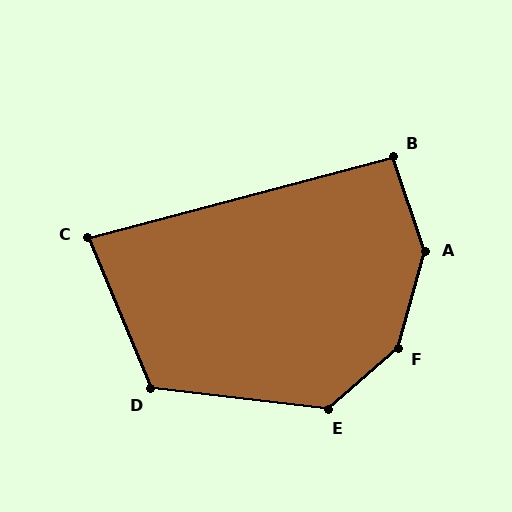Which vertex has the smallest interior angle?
C, at approximately 82 degrees.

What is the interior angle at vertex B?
Approximately 94 degrees (approximately right).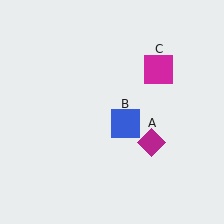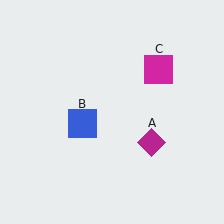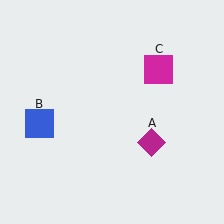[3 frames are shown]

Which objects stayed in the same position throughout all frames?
Magenta diamond (object A) and magenta square (object C) remained stationary.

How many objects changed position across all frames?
1 object changed position: blue square (object B).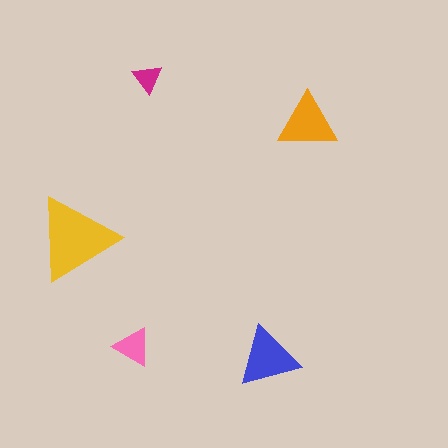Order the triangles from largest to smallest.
the yellow one, the blue one, the orange one, the pink one, the magenta one.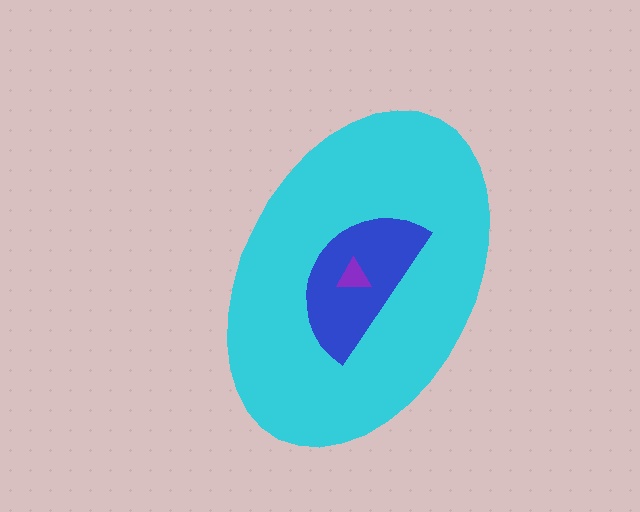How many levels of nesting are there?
3.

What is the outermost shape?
The cyan ellipse.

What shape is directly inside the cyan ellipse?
The blue semicircle.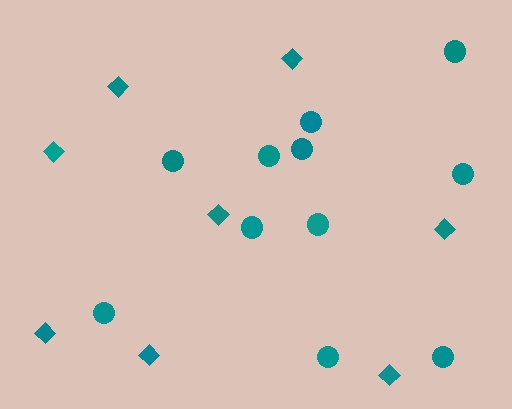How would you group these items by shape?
There are 2 groups: one group of diamonds (8) and one group of circles (11).